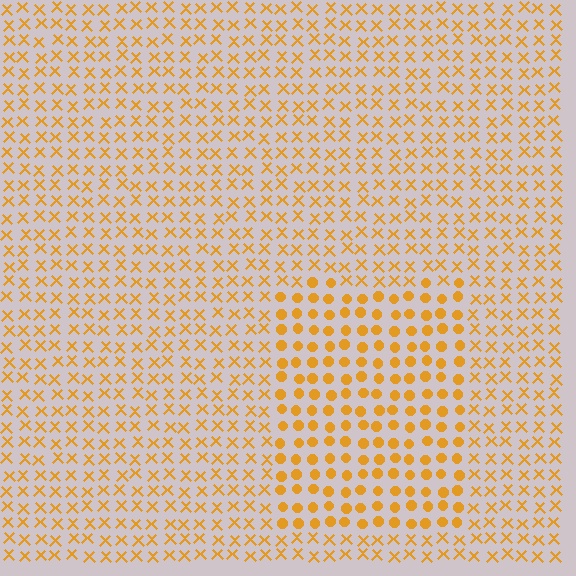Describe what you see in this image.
The image is filled with small orange elements arranged in a uniform grid. A rectangle-shaped region contains circles, while the surrounding area contains X marks. The boundary is defined purely by the change in element shape.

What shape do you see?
I see a rectangle.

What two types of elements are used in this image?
The image uses circles inside the rectangle region and X marks outside it.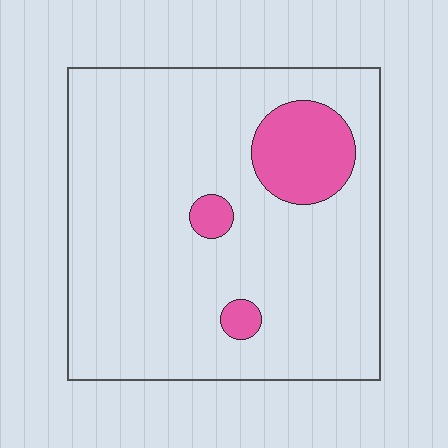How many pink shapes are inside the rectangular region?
3.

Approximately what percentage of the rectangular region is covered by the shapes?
Approximately 10%.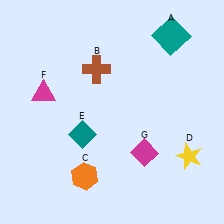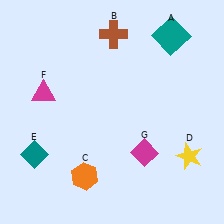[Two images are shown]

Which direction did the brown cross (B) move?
The brown cross (B) moved up.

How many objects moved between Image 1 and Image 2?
2 objects moved between the two images.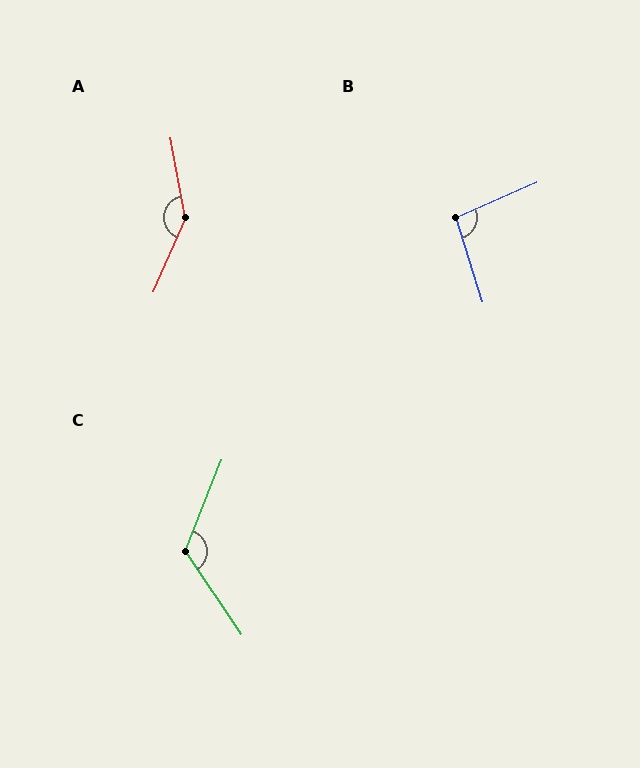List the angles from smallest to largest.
B (96°), C (124°), A (147°).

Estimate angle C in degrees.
Approximately 124 degrees.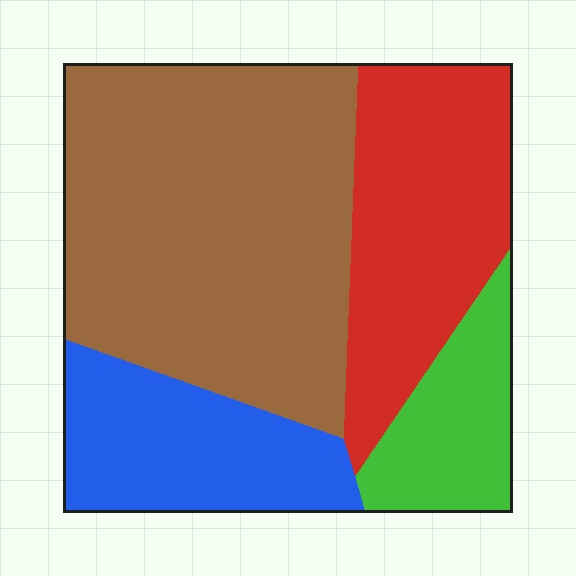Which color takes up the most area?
Brown, at roughly 45%.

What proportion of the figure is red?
Red takes up about one quarter (1/4) of the figure.